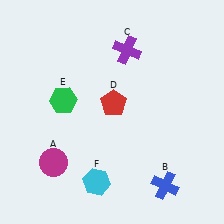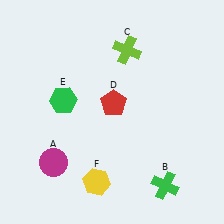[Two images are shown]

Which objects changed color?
B changed from blue to green. C changed from purple to lime. F changed from cyan to yellow.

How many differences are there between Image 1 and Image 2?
There are 3 differences between the two images.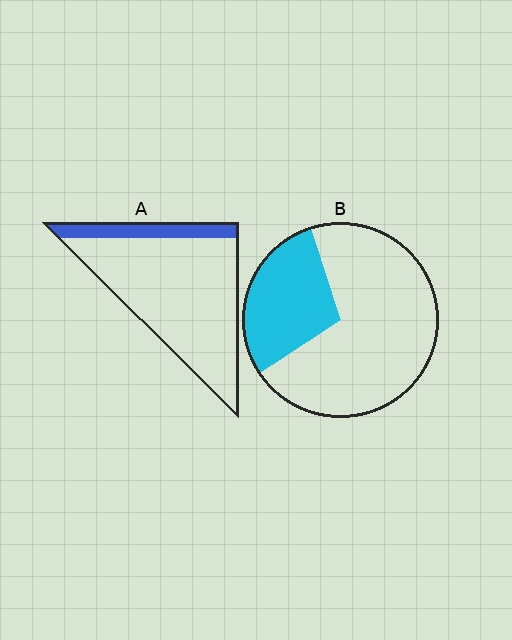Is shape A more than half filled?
No.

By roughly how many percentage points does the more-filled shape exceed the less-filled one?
By roughly 15 percentage points (B over A).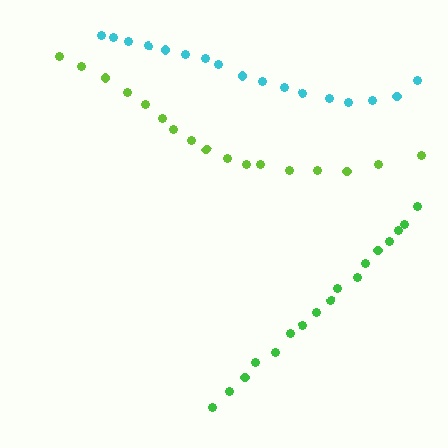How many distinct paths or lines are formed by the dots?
There are 3 distinct paths.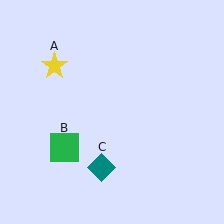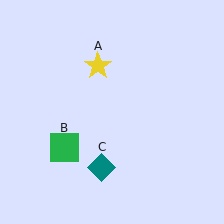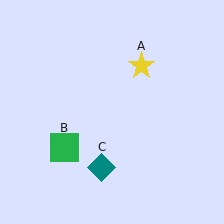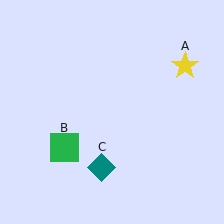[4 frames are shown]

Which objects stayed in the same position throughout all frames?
Green square (object B) and teal diamond (object C) remained stationary.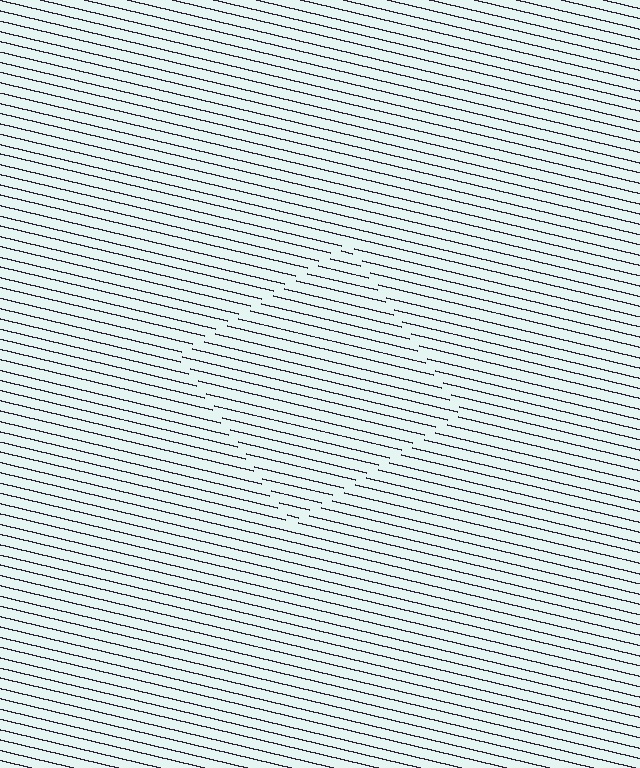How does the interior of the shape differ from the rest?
The interior of the shape contains the same grating, shifted by half a period — the contour is defined by the phase discontinuity where line-ends from the inner and outer gratings abut.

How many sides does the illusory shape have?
4 sides — the line-ends trace a square.